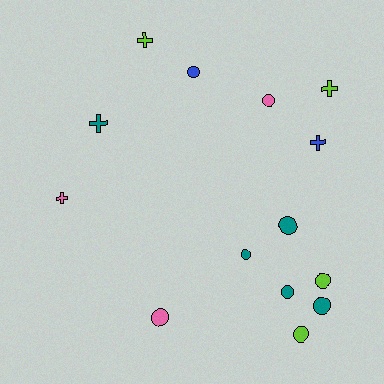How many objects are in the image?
There are 14 objects.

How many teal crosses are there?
There is 1 teal cross.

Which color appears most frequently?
Teal, with 5 objects.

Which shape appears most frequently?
Circle, with 9 objects.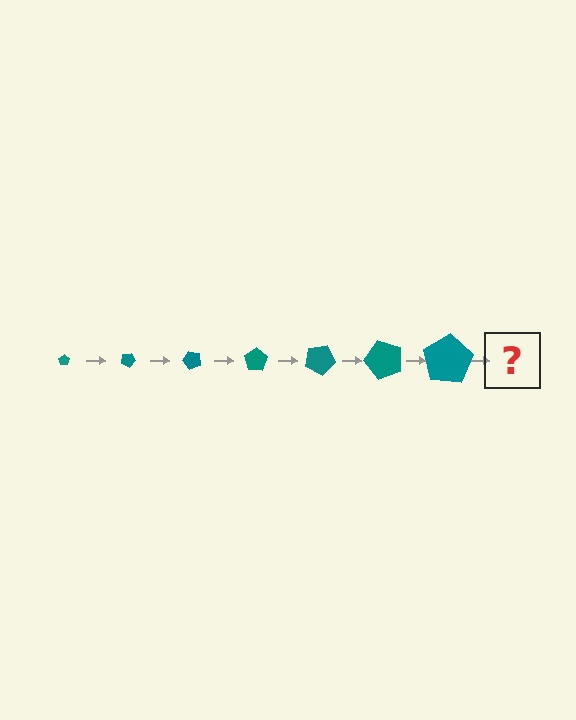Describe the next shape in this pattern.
It should be a pentagon, larger than the previous one and rotated 175 degrees from the start.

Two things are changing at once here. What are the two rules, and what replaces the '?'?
The two rules are that the pentagon grows larger each step and it rotates 25 degrees each step. The '?' should be a pentagon, larger than the previous one and rotated 175 degrees from the start.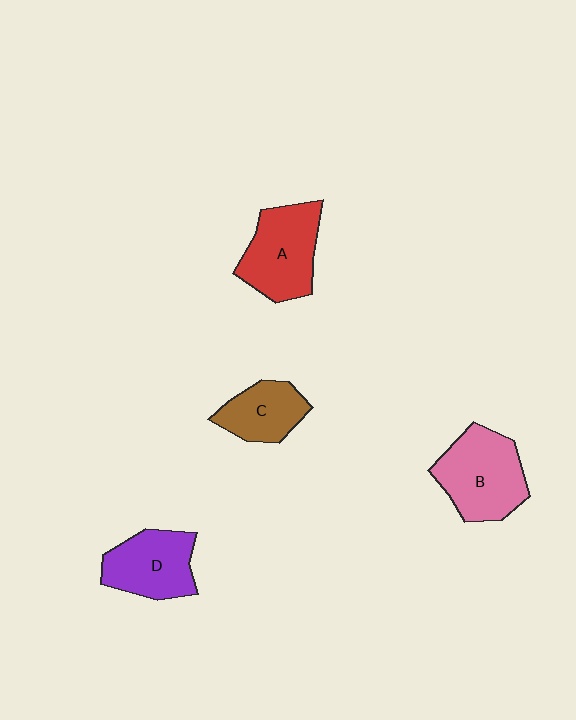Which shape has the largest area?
Shape B (pink).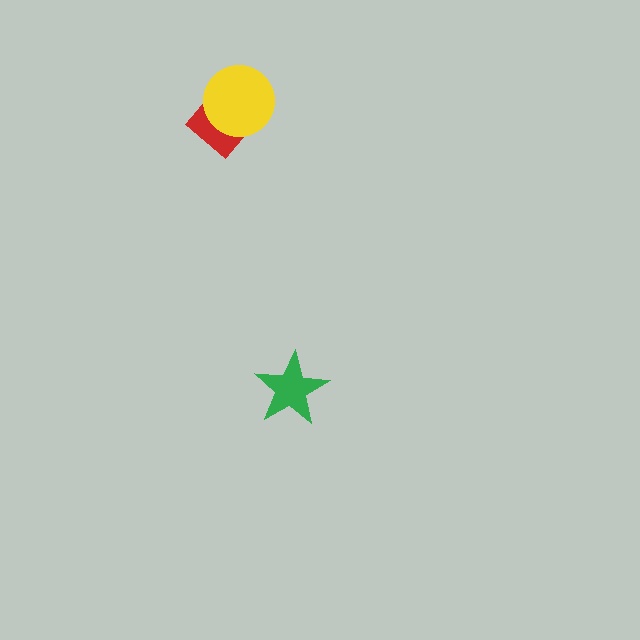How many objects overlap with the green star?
0 objects overlap with the green star.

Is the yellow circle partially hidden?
No, no other shape covers it.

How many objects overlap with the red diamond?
1 object overlaps with the red diamond.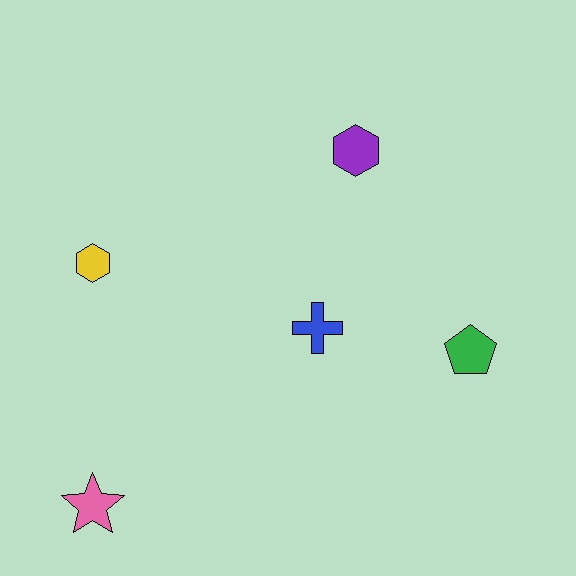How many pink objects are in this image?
There is 1 pink object.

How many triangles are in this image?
There are no triangles.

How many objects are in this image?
There are 5 objects.